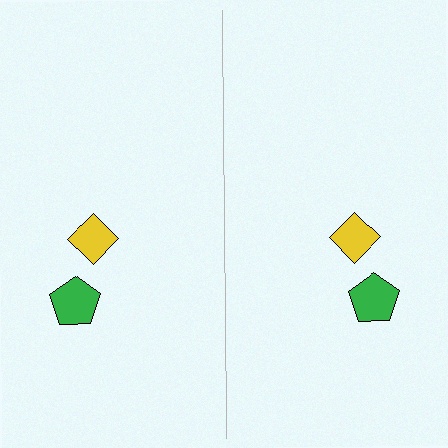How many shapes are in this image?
There are 4 shapes in this image.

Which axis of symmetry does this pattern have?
The pattern has a vertical axis of symmetry running through the center of the image.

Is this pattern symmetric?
Yes, this pattern has bilateral (reflection) symmetry.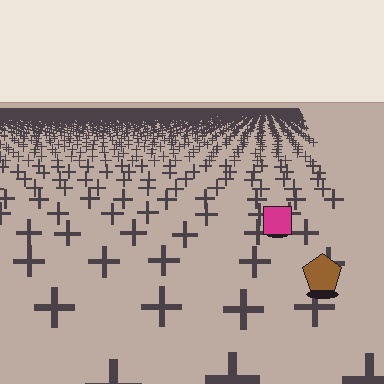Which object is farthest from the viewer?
The magenta square is farthest from the viewer. It appears smaller and the ground texture around it is denser.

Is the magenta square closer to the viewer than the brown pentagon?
No. The brown pentagon is closer — you can tell from the texture gradient: the ground texture is coarser near it.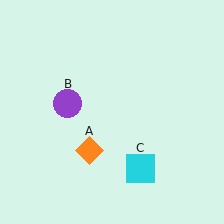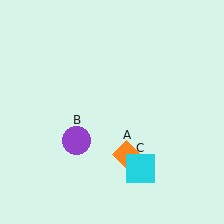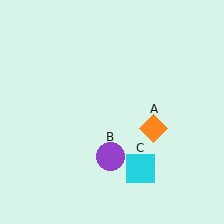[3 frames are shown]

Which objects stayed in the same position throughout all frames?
Cyan square (object C) remained stationary.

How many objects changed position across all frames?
2 objects changed position: orange diamond (object A), purple circle (object B).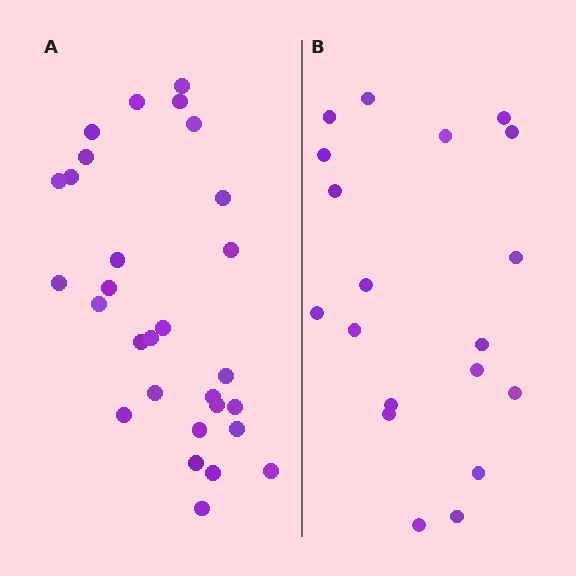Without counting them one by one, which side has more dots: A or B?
Region A (the left region) has more dots.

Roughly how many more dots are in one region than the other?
Region A has roughly 10 or so more dots than region B.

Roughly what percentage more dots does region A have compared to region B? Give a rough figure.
About 55% more.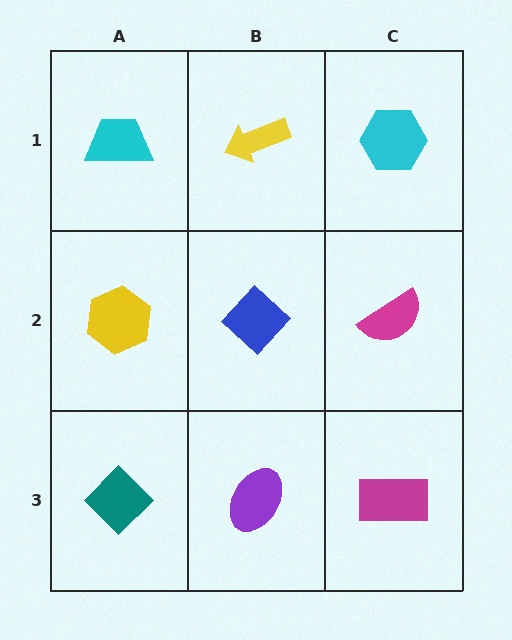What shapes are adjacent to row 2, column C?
A cyan hexagon (row 1, column C), a magenta rectangle (row 3, column C), a blue diamond (row 2, column B).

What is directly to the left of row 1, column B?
A cyan trapezoid.